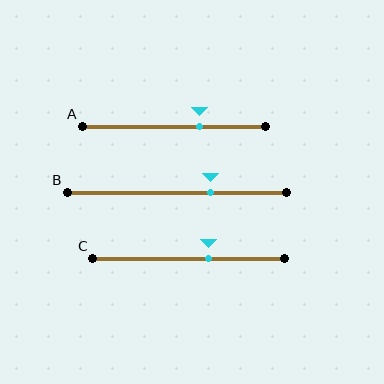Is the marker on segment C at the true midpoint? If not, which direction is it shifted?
No, the marker on segment C is shifted to the right by about 11% of the segment length.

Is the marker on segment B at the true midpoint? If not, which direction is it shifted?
No, the marker on segment B is shifted to the right by about 16% of the segment length.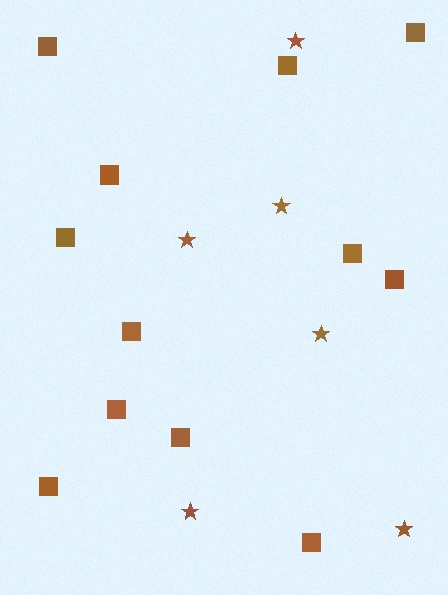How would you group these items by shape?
There are 2 groups: one group of stars (6) and one group of squares (12).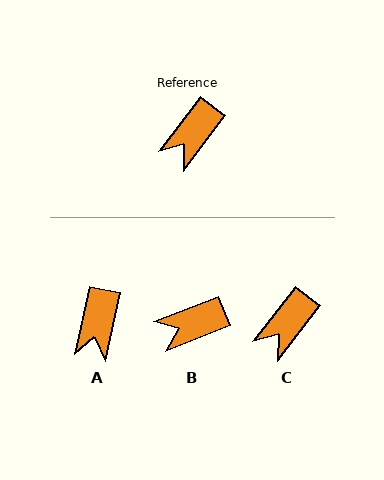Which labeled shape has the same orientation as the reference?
C.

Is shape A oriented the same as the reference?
No, it is off by about 25 degrees.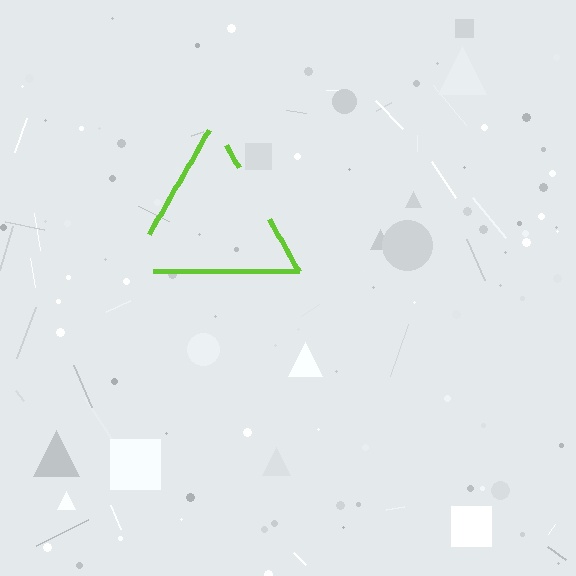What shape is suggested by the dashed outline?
The dashed outline suggests a triangle.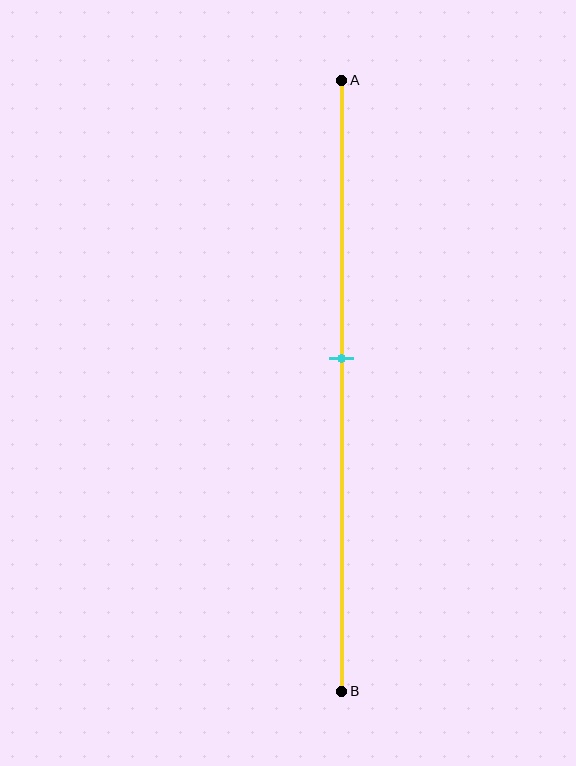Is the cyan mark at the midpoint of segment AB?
No, the mark is at about 45% from A, not at the 50% midpoint.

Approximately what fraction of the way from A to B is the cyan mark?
The cyan mark is approximately 45% of the way from A to B.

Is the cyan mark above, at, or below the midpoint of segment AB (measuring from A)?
The cyan mark is above the midpoint of segment AB.